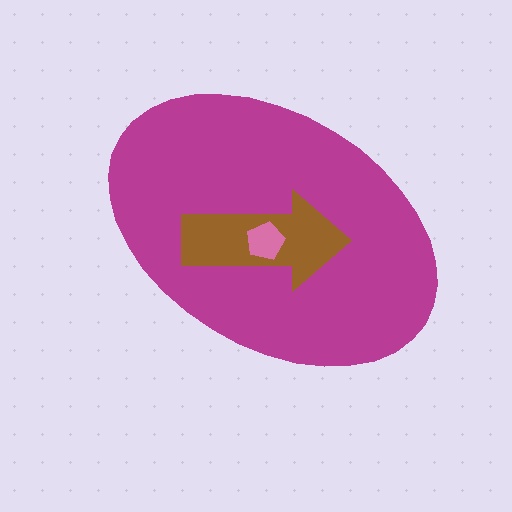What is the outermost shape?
The magenta ellipse.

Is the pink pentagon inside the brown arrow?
Yes.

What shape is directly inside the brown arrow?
The pink pentagon.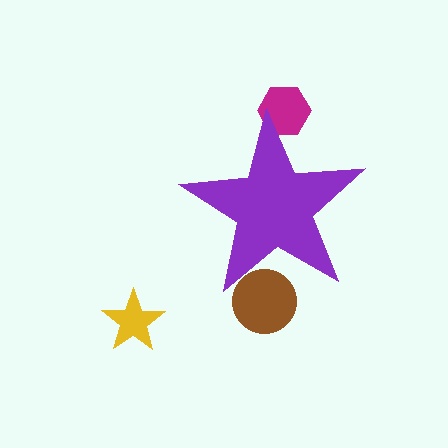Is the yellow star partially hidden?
No, the yellow star is fully visible.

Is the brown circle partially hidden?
Yes, the brown circle is partially hidden behind the purple star.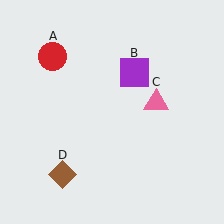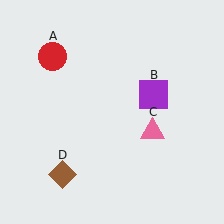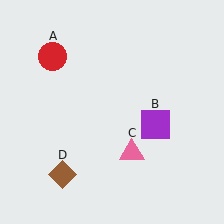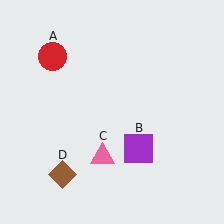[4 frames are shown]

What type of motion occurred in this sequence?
The purple square (object B), pink triangle (object C) rotated clockwise around the center of the scene.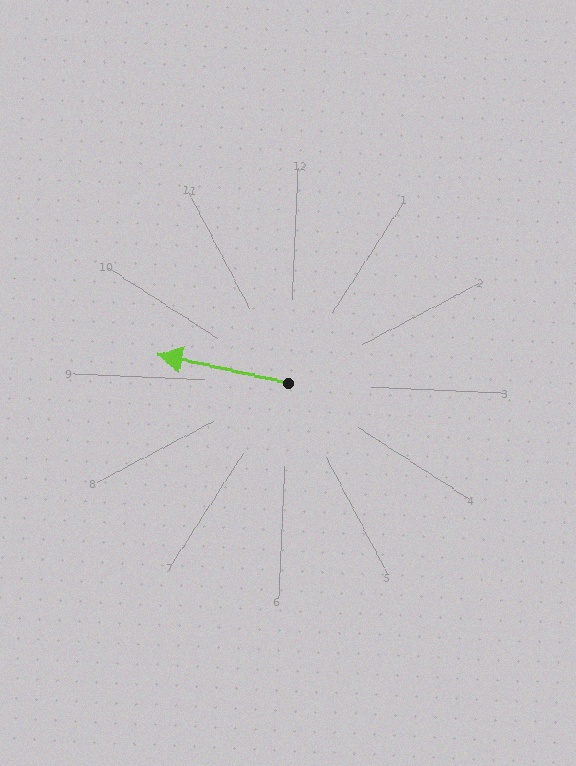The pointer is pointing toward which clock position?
Roughly 9 o'clock.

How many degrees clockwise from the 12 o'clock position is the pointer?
Approximately 280 degrees.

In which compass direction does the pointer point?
West.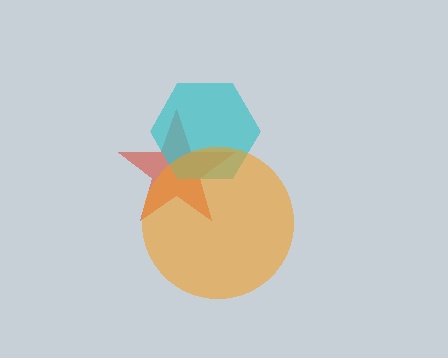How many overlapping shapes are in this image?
There are 3 overlapping shapes in the image.